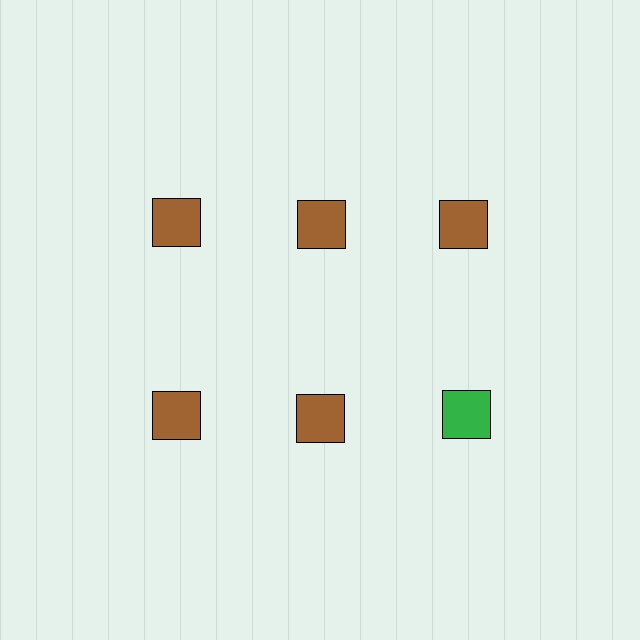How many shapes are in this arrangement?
There are 6 shapes arranged in a grid pattern.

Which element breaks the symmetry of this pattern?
The green square in the second row, center column breaks the symmetry. All other shapes are brown squares.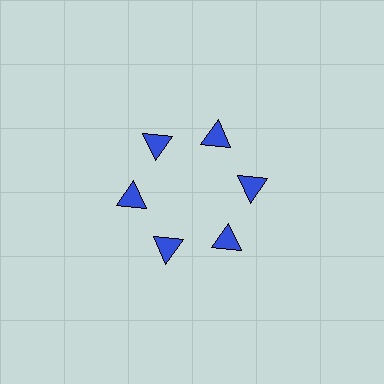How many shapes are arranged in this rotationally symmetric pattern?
There are 6 shapes, arranged in 6 groups of 1.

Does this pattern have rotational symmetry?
Yes, this pattern has 6-fold rotational symmetry. It looks the same after rotating 60 degrees around the center.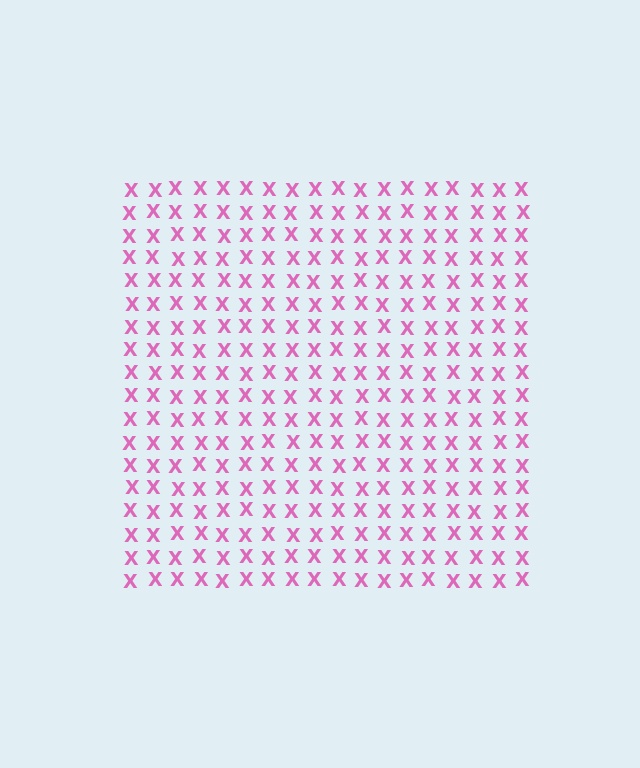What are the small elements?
The small elements are letter X's.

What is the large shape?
The large shape is a square.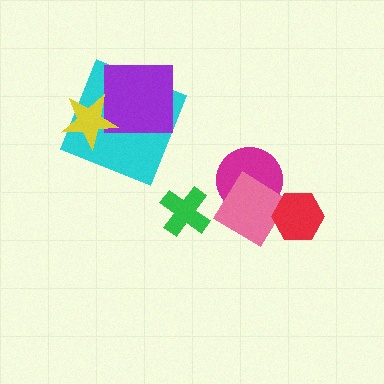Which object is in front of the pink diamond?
The red hexagon is in front of the pink diamond.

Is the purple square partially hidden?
Yes, it is partially covered by another shape.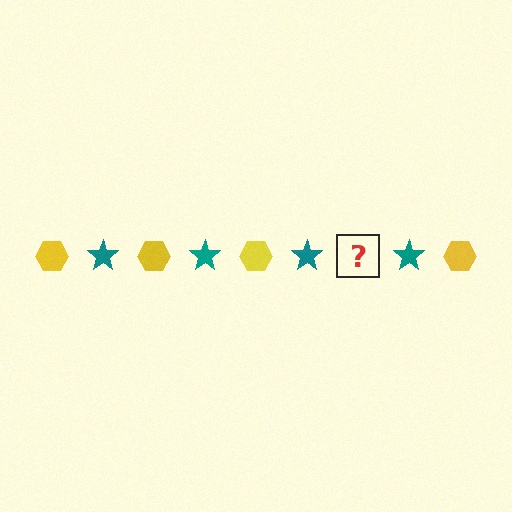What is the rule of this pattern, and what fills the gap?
The rule is that the pattern alternates between yellow hexagon and teal star. The gap should be filled with a yellow hexagon.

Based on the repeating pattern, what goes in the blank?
The blank should be a yellow hexagon.